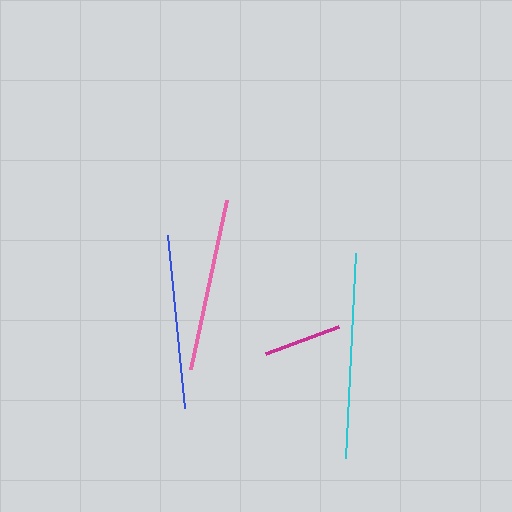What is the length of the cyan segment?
The cyan segment is approximately 206 pixels long.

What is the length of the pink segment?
The pink segment is approximately 172 pixels long.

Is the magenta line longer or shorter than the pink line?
The pink line is longer than the magenta line.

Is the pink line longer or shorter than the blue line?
The blue line is longer than the pink line.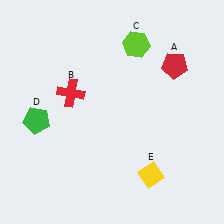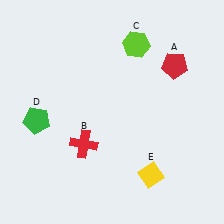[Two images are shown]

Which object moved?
The red cross (B) moved down.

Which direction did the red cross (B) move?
The red cross (B) moved down.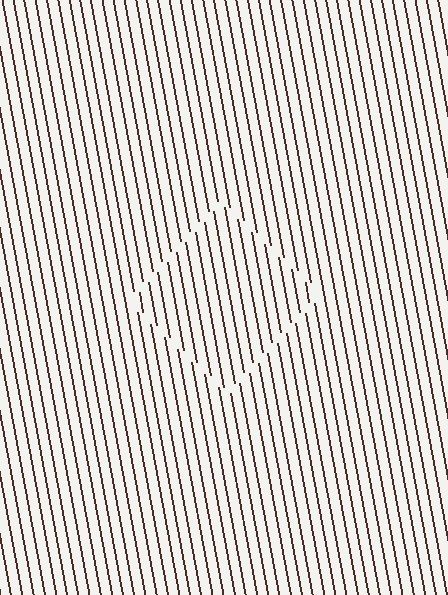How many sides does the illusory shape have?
4 sides — the line-ends trace a square.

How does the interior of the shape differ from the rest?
The interior of the shape contains the same grating, shifted by half a period — the contour is defined by the phase discontinuity where line-ends from the inner and outer gratings abut.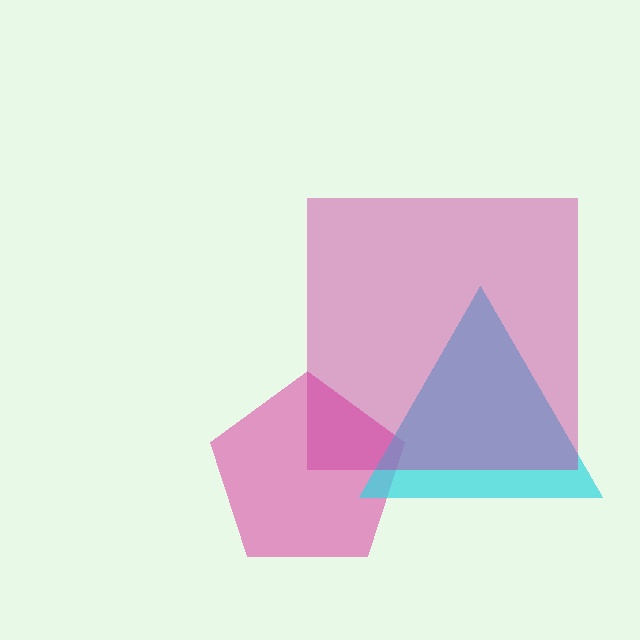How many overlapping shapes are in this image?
There are 3 overlapping shapes in the image.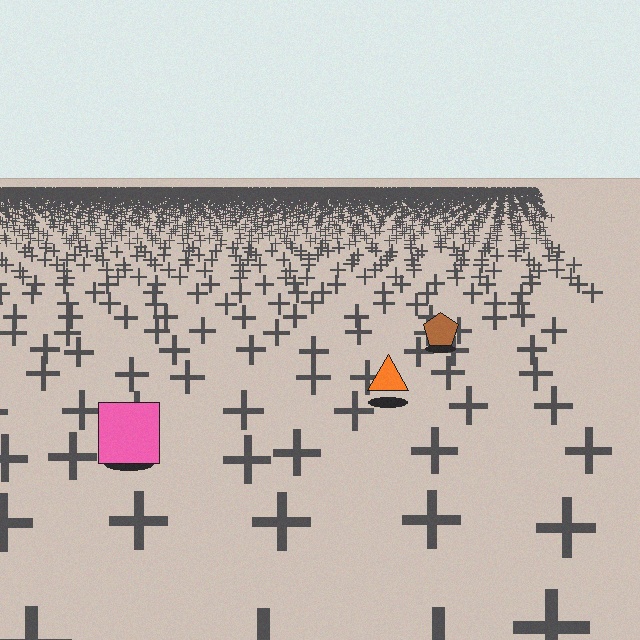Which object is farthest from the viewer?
The brown pentagon is farthest from the viewer. It appears smaller and the ground texture around it is denser.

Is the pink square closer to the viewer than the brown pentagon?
Yes. The pink square is closer — you can tell from the texture gradient: the ground texture is coarser near it.